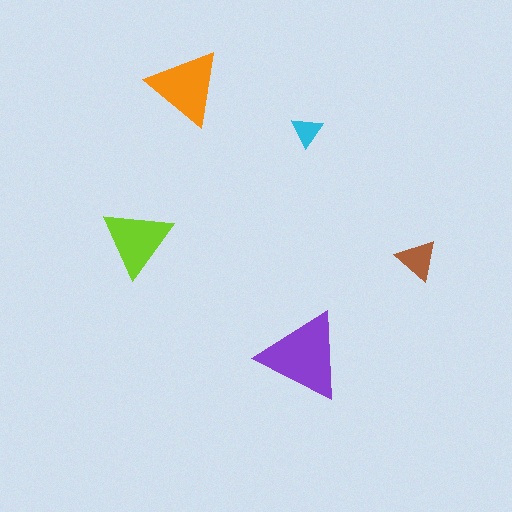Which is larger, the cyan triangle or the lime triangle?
The lime one.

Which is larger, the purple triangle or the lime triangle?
The purple one.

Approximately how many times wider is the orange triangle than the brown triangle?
About 2 times wider.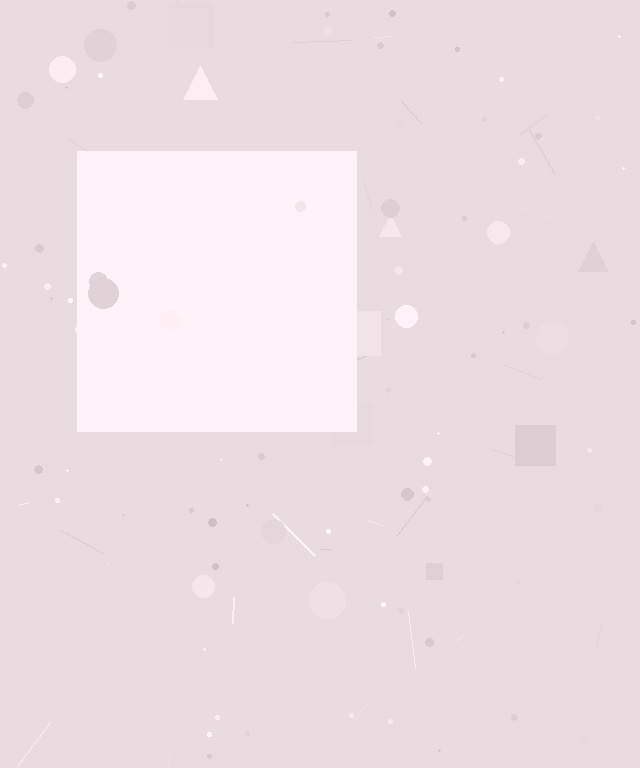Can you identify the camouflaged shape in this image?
The camouflaged shape is a square.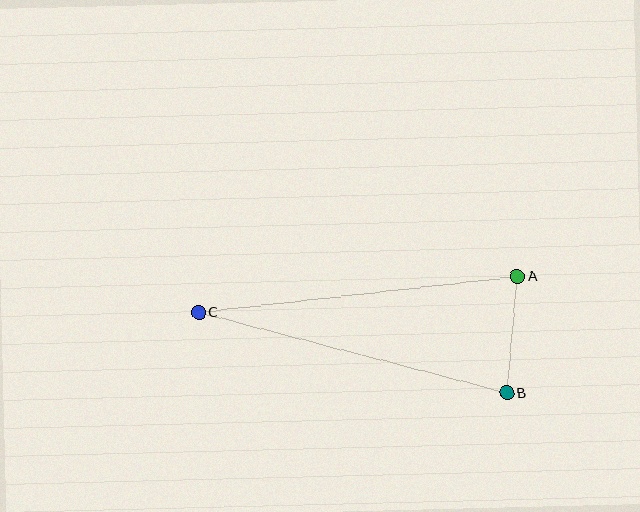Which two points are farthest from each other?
Points A and C are farthest from each other.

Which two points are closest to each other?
Points A and B are closest to each other.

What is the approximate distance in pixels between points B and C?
The distance between B and C is approximately 319 pixels.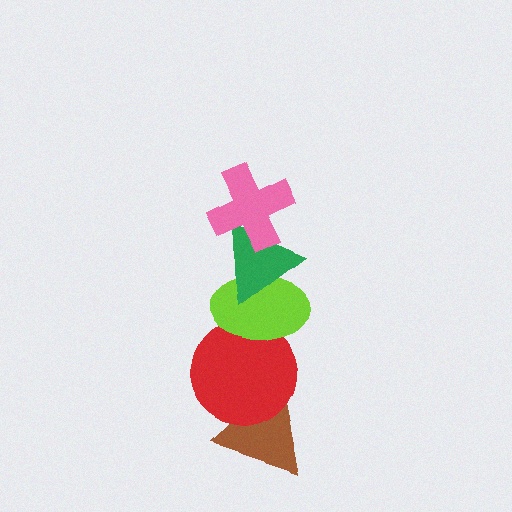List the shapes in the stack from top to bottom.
From top to bottom: the pink cross, the green triangle, the lime ellipse, the red circle, the brown triangle.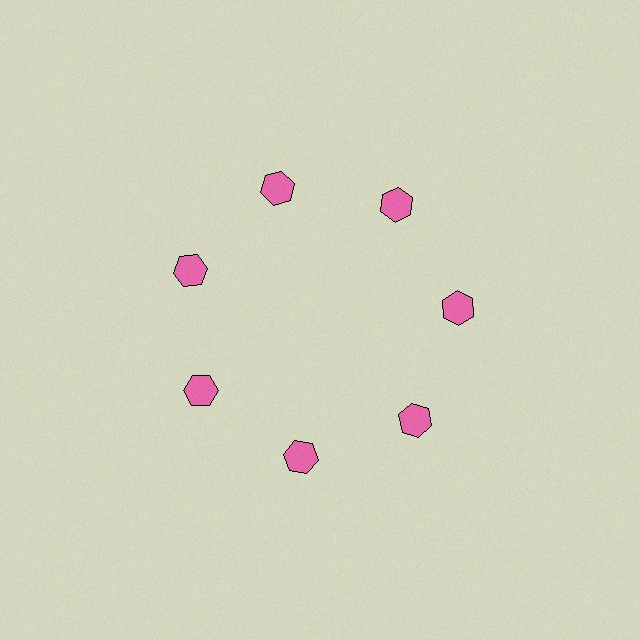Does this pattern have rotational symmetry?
Yes, this pattern has 7-fold rotational symmetry. It looks the same after rotating 51 degrees around the center.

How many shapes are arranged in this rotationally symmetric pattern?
There are 7 shapes, arranged in 7 groups of 1.